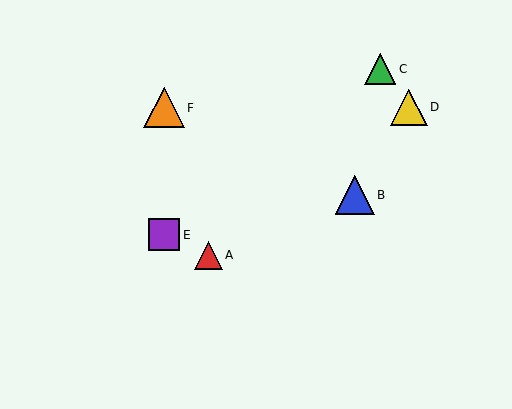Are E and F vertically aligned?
Yes, both are at x≈164.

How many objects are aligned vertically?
2 objects (E, F) are aligned vertically.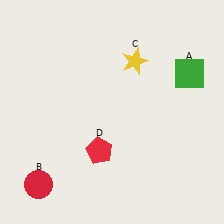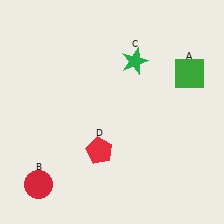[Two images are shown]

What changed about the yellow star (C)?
In Image 1, C is yellow. In Image 2, it changed to green.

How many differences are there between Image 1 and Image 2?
There is 1 difference between the two images.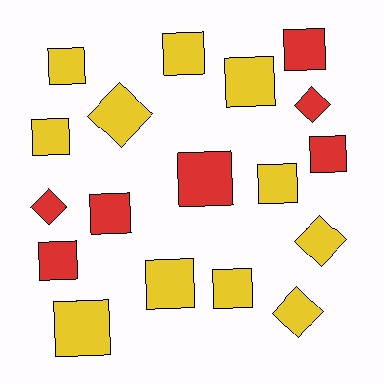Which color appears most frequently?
Yellow, with 11 objects.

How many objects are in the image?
There are 18 objects.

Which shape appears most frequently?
Square, with 13 objects.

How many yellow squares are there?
There are 8 yellow squares.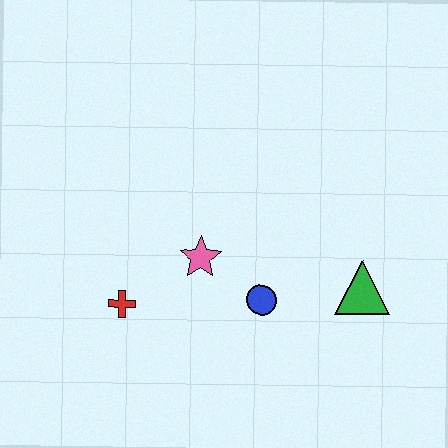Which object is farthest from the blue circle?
The red cross is farthest from the blue circle.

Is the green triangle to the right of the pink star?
Yes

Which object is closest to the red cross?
The pink star is closest to the red cross.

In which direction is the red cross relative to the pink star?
The red cross is to the left of the pink star.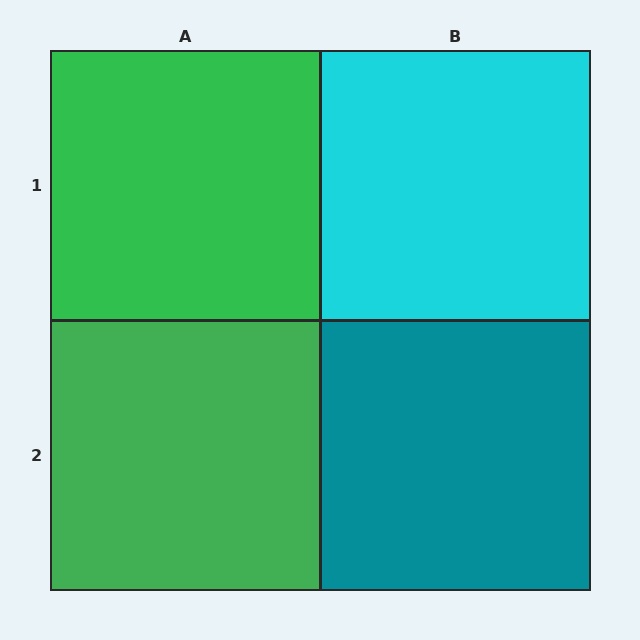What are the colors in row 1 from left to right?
Green, cyan.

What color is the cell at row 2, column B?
Teal.